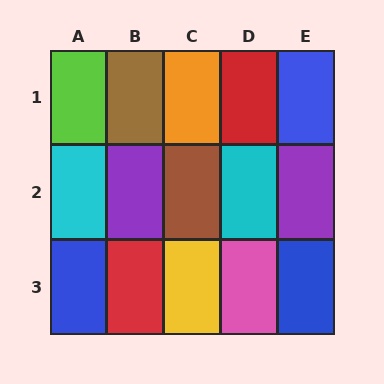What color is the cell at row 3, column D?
Pink.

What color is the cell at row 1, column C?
Orange.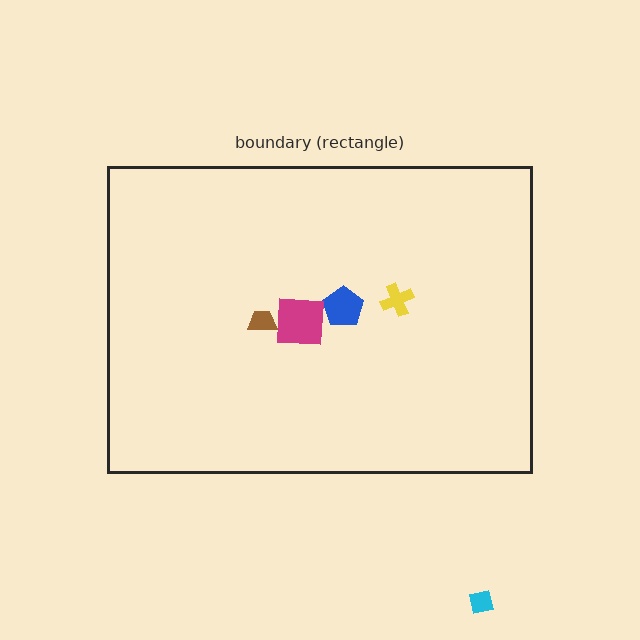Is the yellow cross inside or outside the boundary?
Inside.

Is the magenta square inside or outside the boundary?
Inside.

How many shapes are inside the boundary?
5 inside, 1 outside.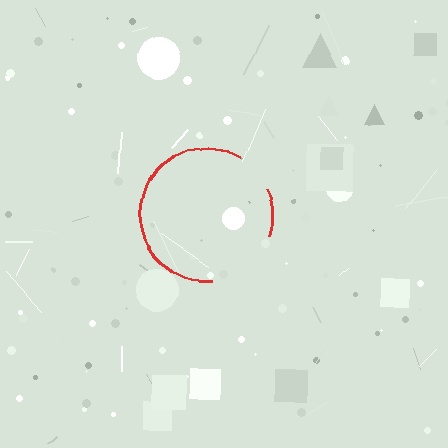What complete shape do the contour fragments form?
The contour fragments form a circle.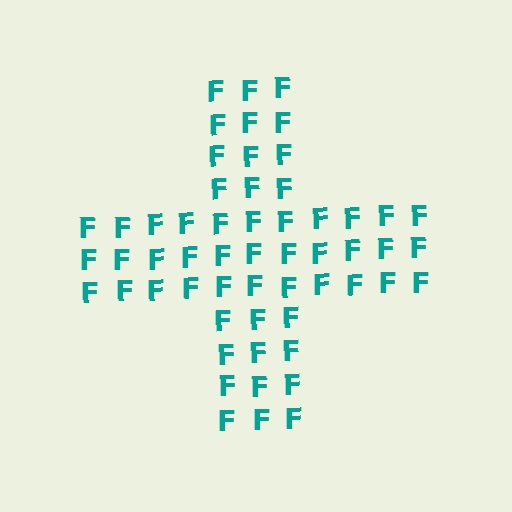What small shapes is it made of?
It is made of small letter F's.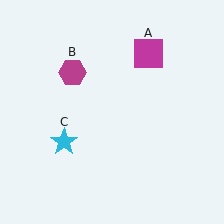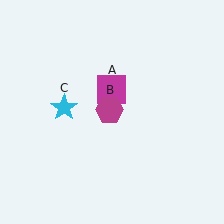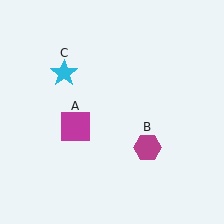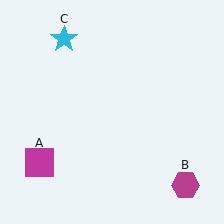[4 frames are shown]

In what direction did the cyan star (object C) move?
The cyan star (object C) moved up.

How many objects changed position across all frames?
3 objects changed position: magenta square (object A), magenta hexagon (object B), cyan star (object C).